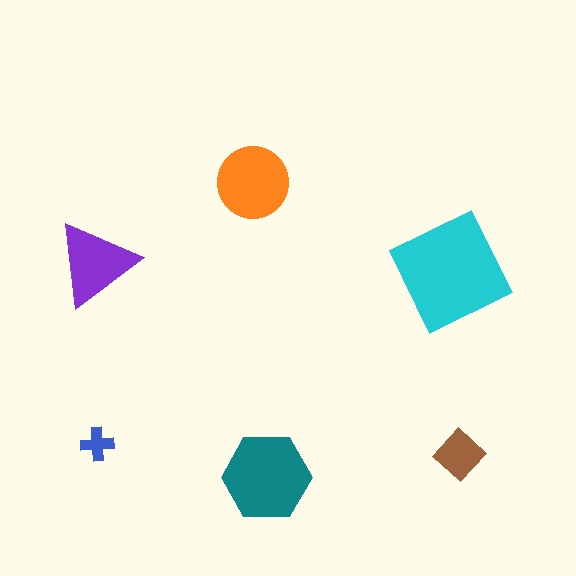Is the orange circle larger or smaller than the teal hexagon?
Smaller.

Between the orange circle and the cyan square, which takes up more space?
The cyan square.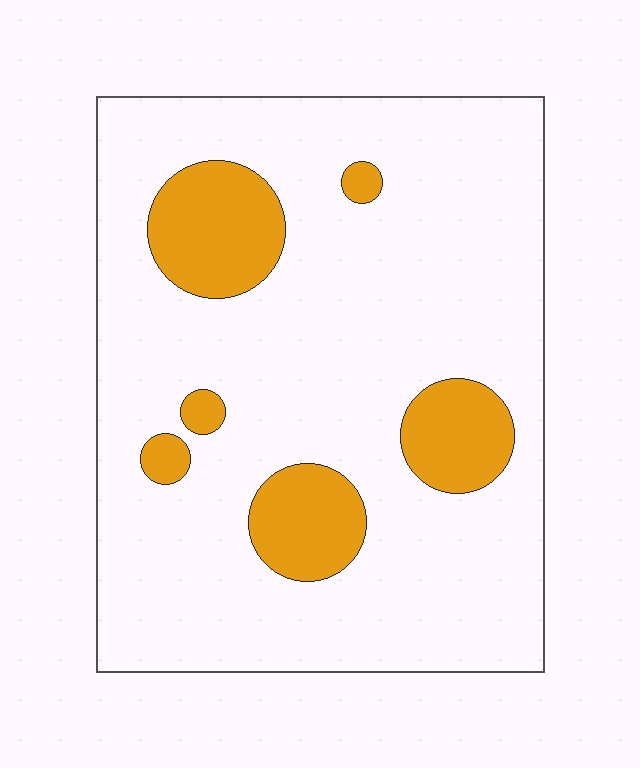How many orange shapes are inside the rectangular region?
6.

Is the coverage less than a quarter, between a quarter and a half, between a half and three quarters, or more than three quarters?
Less than a quarter.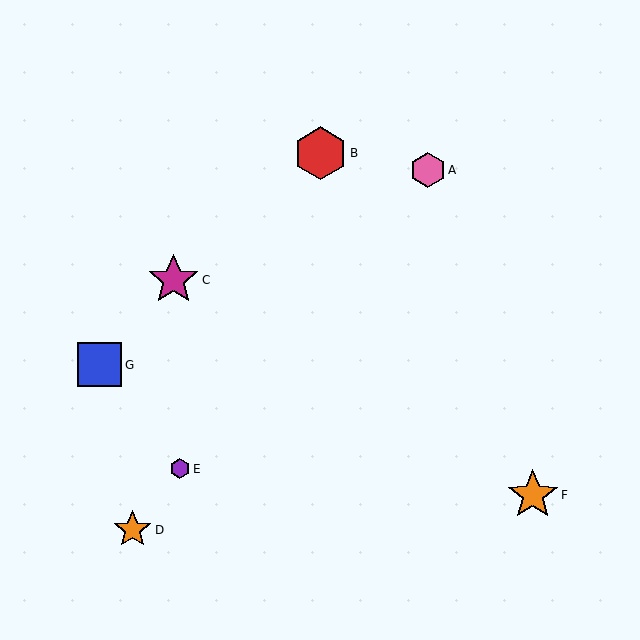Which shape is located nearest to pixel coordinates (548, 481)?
The orange star (labeled F) at (533, 495) is nearest to that location.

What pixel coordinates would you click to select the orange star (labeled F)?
Click at (533, 495) to select the orange star F.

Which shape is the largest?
The red hexagon (labeled B) is the largest.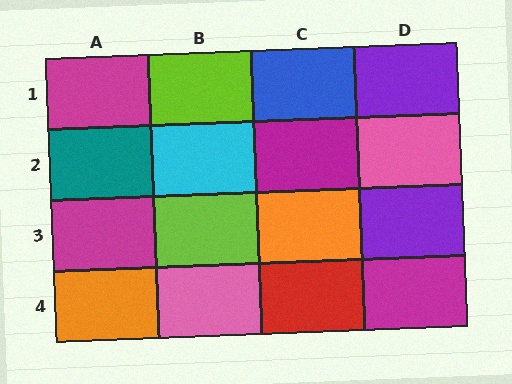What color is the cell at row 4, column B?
Pink.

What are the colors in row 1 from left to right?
Magenta, lime, blue, purple.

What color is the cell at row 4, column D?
Magenta.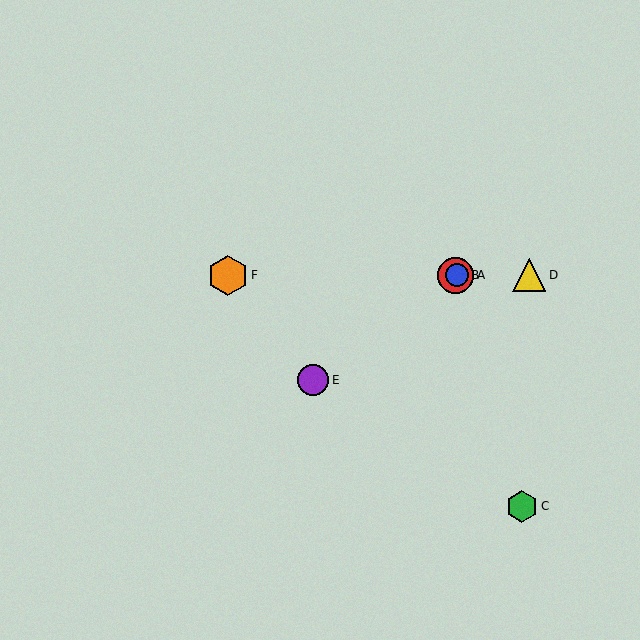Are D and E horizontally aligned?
No, D is at y≈275 and E is at y≈380.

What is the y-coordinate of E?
Object E is at y≈380.